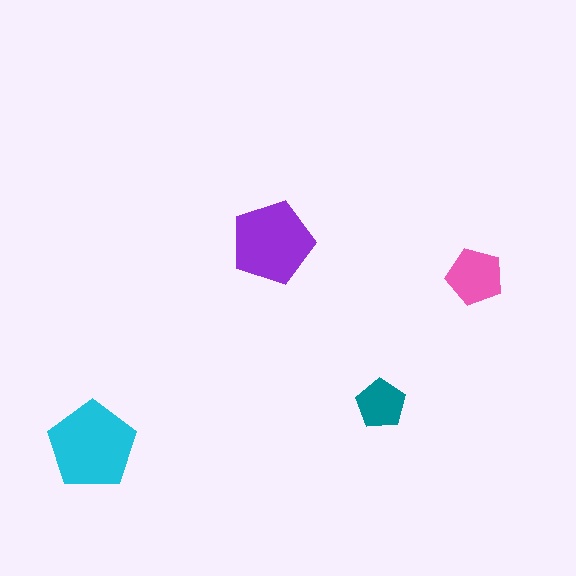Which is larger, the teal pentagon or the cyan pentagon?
The cyan one.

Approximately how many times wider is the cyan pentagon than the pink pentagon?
About 1.5 times wider.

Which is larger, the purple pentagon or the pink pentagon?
The purple one.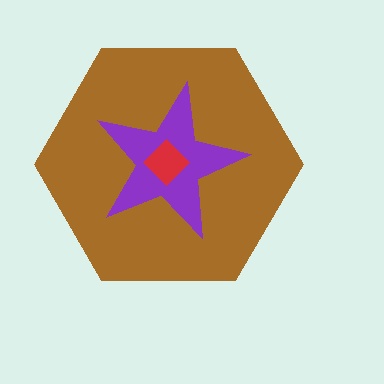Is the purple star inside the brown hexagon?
Yes.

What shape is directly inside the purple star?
The red diamond.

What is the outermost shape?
The brown hexagon.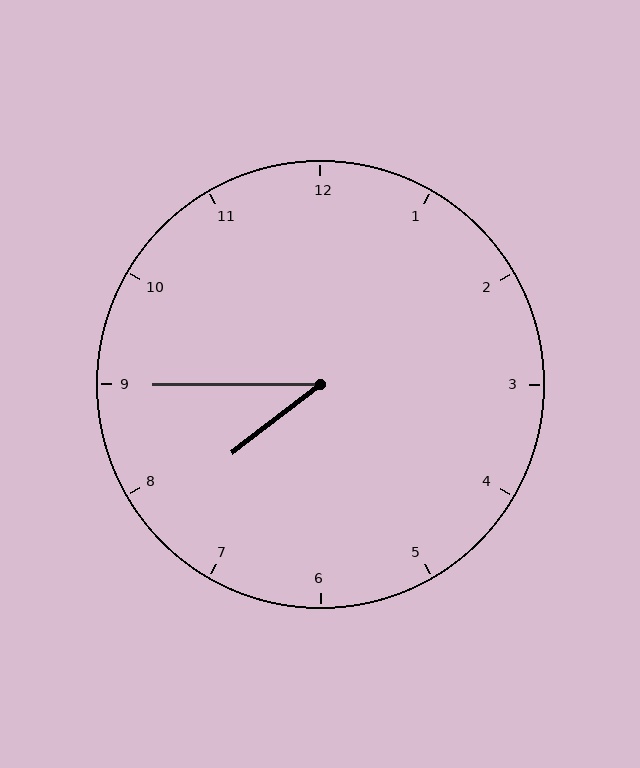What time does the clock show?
7:45.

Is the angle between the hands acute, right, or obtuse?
It is acute.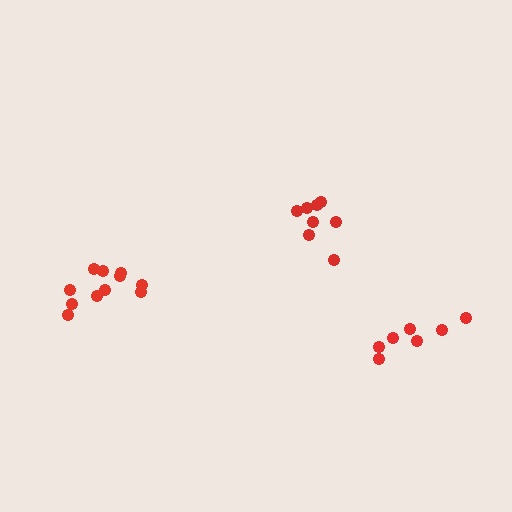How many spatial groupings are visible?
There are 3 spatial groupings.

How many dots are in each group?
Group 1: 11 dots, Group 2: 7 dots, Group 3: 8 dots (26 total).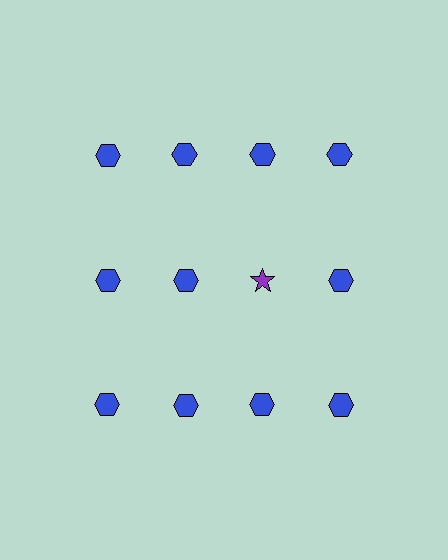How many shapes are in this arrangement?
There are 12 shapes arranged in a grid pattern.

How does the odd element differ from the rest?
It differs in both color (purple instead of blue) and shape (star instead of hexagon).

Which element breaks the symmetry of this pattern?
The purple star in the second row, center column breaks the symmetry. All other shapes are blue hexagons.